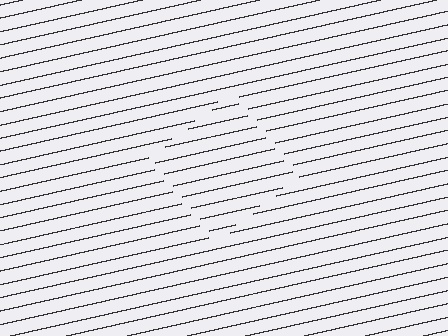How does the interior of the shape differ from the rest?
The interior of the shape contains the same grating, shifted by half a period — the contour is defined by the phase discontinuity where line-ends from the inner and outer gratings abut.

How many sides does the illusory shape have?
4 sides — the line-ends trace a square.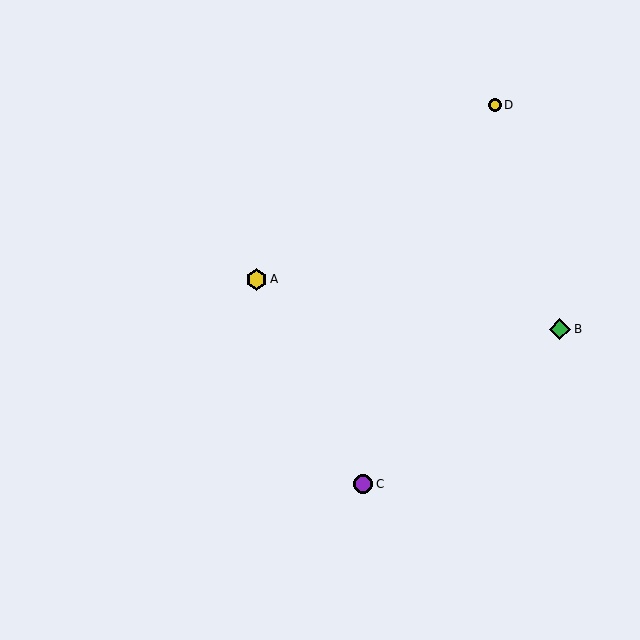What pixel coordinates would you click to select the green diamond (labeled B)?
Click at (560, 329) to select the green diamond B.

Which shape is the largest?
The green diamond (labeled B) is the largest.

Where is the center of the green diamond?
The center of the green diamond is at (560, 329).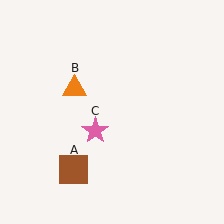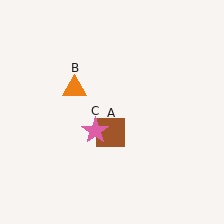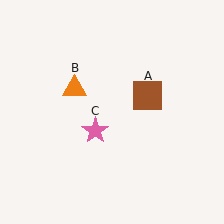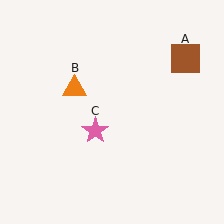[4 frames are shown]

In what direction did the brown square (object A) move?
The brown square (object A) moved up and to the right.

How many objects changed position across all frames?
1 object changed position: brown square (object A).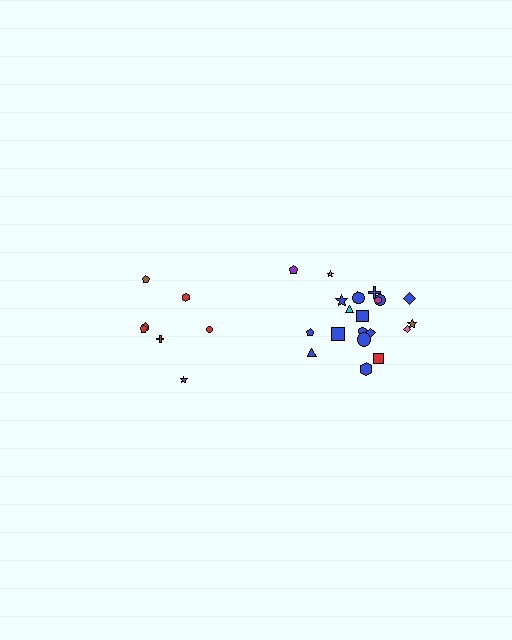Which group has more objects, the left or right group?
The right group.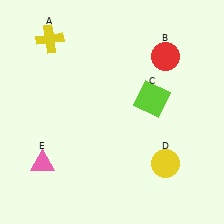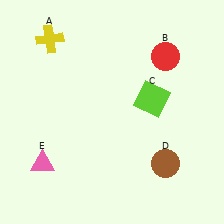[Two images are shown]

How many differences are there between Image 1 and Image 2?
There is 1 difference between the two images.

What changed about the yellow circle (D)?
In Image 1, D is yellow. In Image 2, it changed to brown.